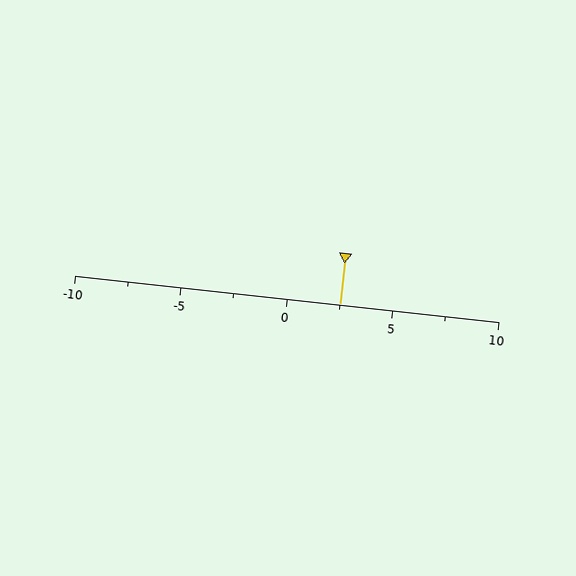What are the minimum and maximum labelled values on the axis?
The axis runs from -10 to 10.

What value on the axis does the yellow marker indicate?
The marker indicates approximately 2.5.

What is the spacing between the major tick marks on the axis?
The major ticks are spaced 5 apart.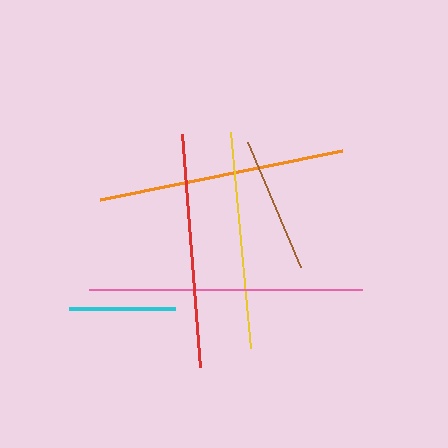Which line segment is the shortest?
The cyan line is the shortest at approximately 106 pixels.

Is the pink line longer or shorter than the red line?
The pink line is longer than the red line.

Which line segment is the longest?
The pink line is the longest at approximately 273 pixels.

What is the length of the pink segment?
The pink segment is approximately 273 pixels long.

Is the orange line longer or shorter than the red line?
The orange line is longer than the red line.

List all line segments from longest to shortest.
From longest to shortest: pink, orange, red, yellow, brown, cyan.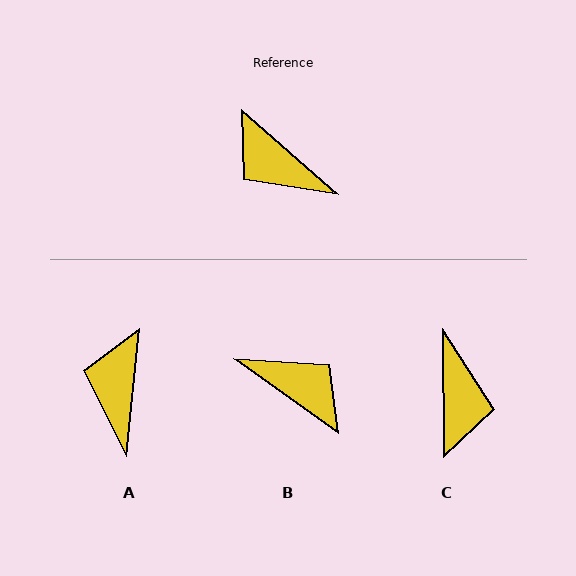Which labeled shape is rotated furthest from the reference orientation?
B, about 174 degrees away.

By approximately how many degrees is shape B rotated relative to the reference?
Approximately 174 degrees clockwise.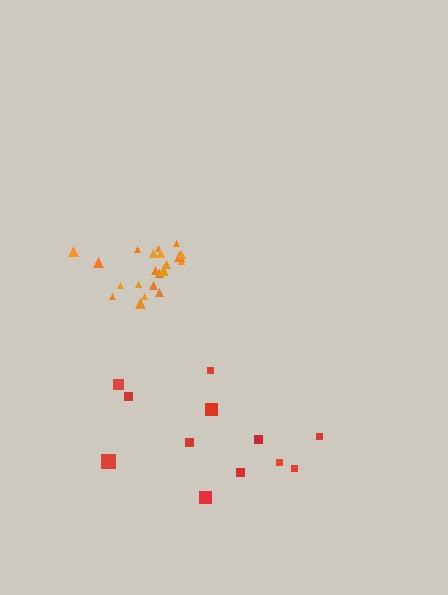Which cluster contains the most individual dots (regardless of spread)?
Orange (22).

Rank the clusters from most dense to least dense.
orange, red.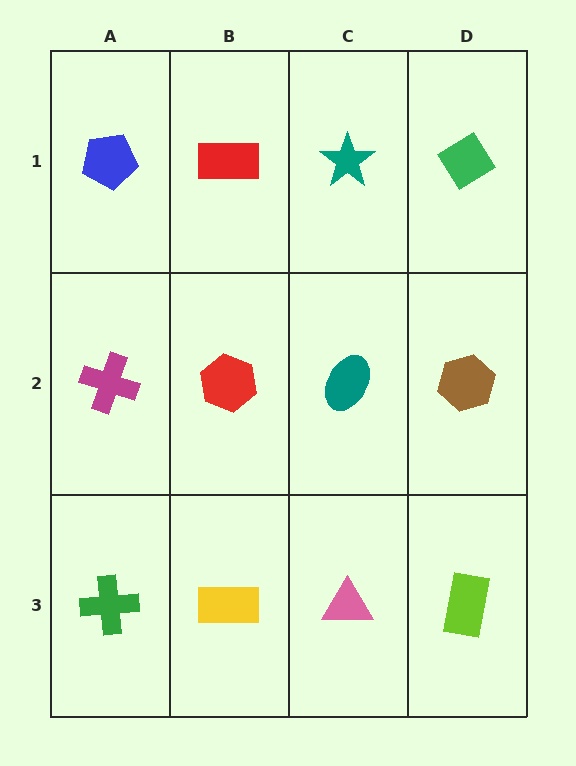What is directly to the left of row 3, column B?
A green cross.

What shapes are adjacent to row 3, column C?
A teal ellipse (row 2, column C), a yellow rectangle (row 3, column B), a lime rectangle (row 3, column D).